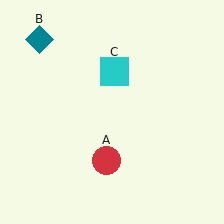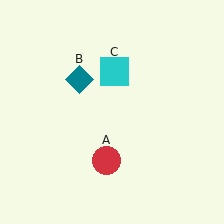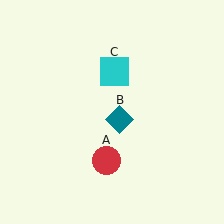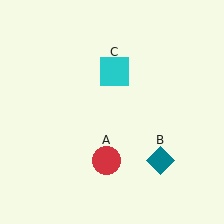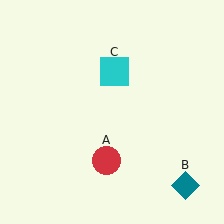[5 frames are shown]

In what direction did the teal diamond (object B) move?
The teal diamond (object B) moved down and to the right.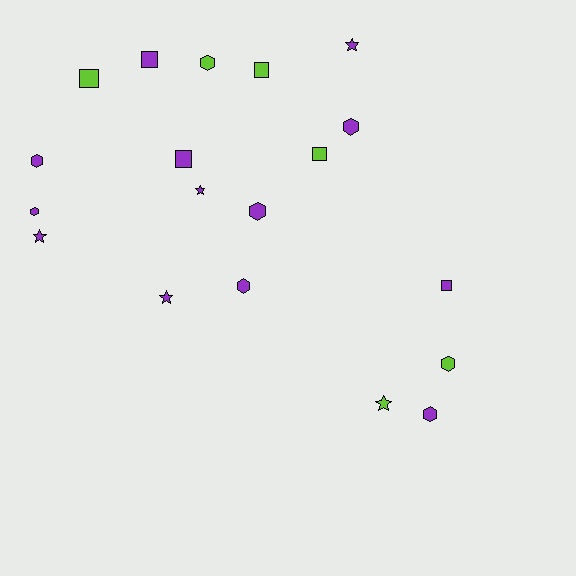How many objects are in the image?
There are 19 objects.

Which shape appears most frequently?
Hexagon, with 8 objects.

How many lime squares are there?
There are 3 lime squares.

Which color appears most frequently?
Purple, with 13 objects.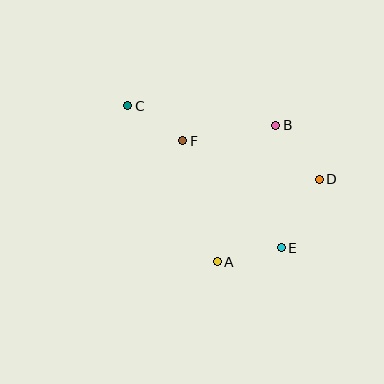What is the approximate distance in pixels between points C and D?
The distance between C and D is approximately 205 pixels.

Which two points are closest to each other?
Points A and E are closest to each other.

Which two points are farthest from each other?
Points C and E are farthest from each other.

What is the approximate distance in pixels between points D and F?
The distance between D and F is approximately 142 pixels.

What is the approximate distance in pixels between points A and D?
The distance between A and D is approximately 131 pixels.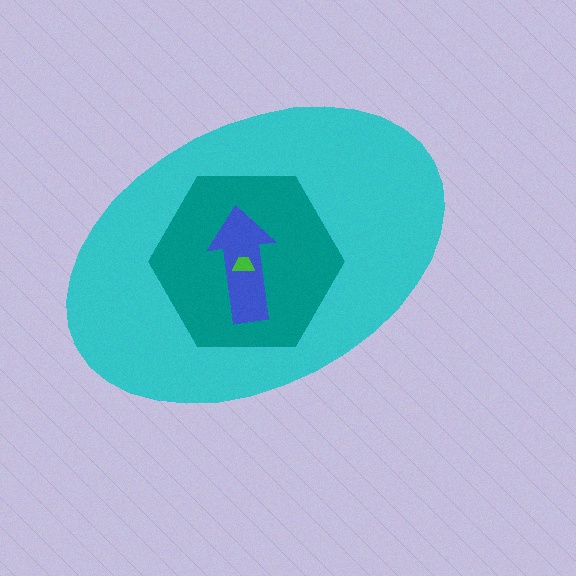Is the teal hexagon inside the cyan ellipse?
Yes.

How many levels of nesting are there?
4.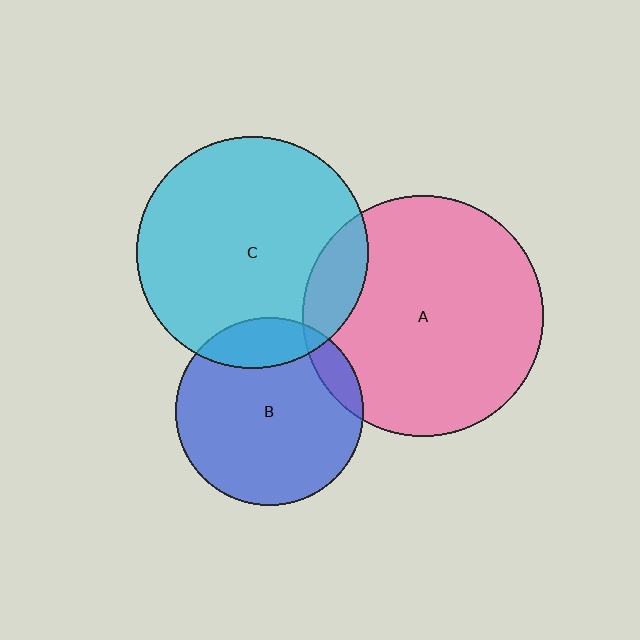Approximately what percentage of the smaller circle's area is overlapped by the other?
Approximately 15%.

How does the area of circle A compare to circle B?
Approximately 1.6 times.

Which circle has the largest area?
Circle A (pink).